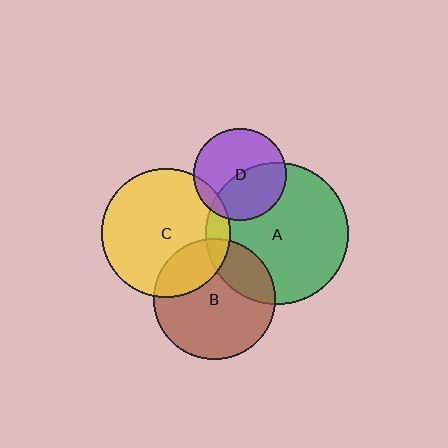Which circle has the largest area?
Circle A (green).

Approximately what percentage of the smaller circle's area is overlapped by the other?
Approximately 45%.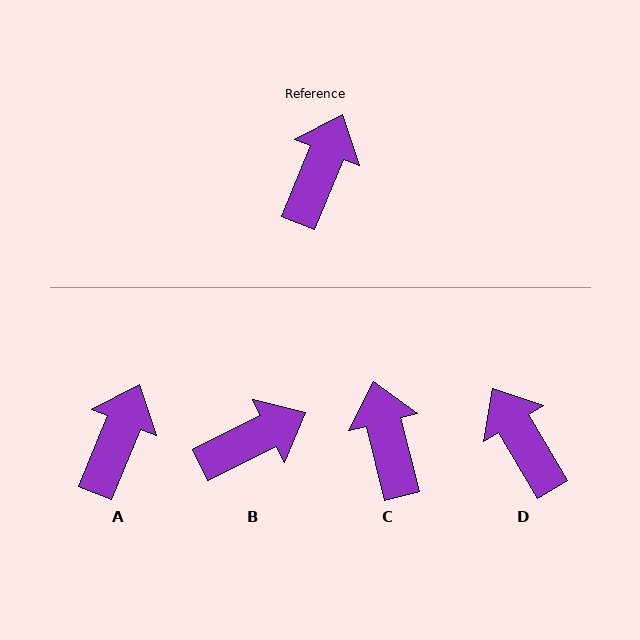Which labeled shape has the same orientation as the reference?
A.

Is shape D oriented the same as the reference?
No, it is off by about 53 degrees.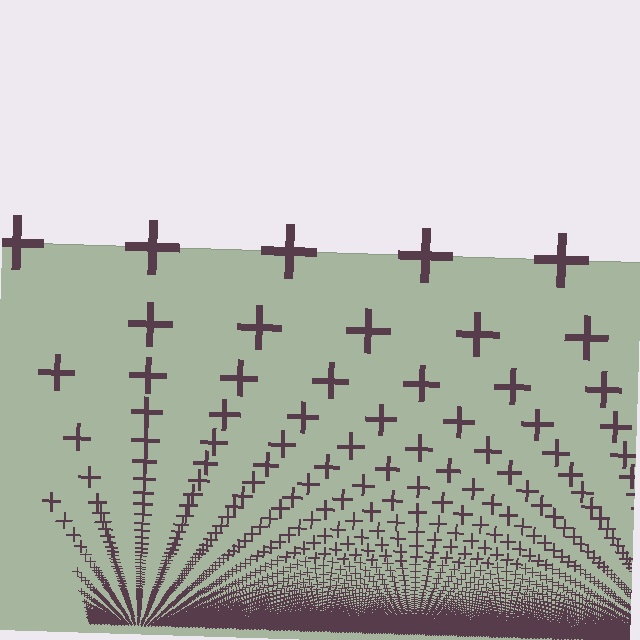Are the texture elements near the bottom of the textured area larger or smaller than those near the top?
Smaller. The gradient is inverted — elements near the bottom are smaller and denser.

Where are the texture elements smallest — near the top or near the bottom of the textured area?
Near the bottom.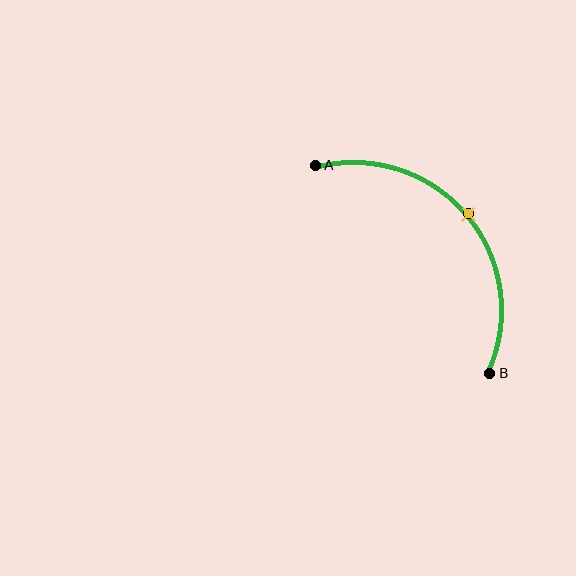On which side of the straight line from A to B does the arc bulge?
The arc bulges above and to the right of the straight line connecting A and B.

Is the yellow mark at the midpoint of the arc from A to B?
Yes. The yellow mark lies on the arc at equal arc-length from both A and B — it is the arc midpoint.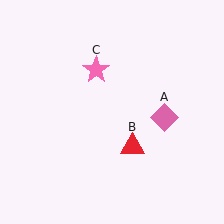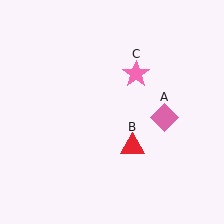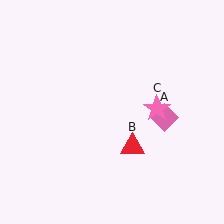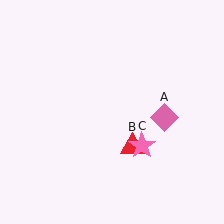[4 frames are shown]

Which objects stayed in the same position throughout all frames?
Pink diamond (object A) and red triangle (object B) remained stationary.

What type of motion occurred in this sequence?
The pink star (object C) rotated clockwise around the center of the scene.